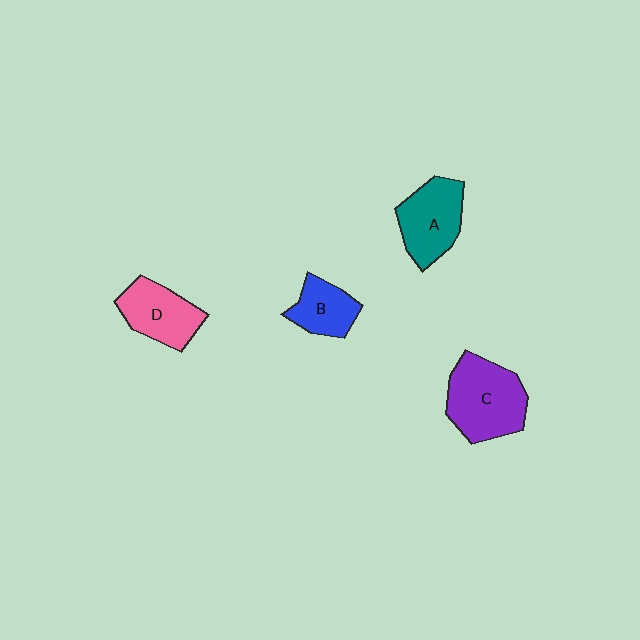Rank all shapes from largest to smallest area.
From largest to smallest: C (purple), A (teal), D (pink), B (blue).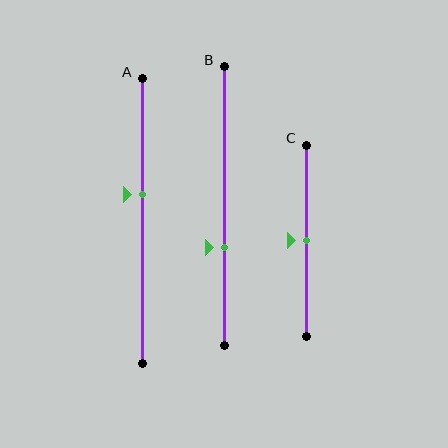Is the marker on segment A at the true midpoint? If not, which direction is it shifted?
No, the marker on segment A is shifted upward by about 9% of the segment length.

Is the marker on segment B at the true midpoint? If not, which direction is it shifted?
No, the marker on segment B is shifted downward by about 15% of the segment length.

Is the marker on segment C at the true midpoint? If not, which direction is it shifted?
Yes, the marker on segment C is at the true midpoint.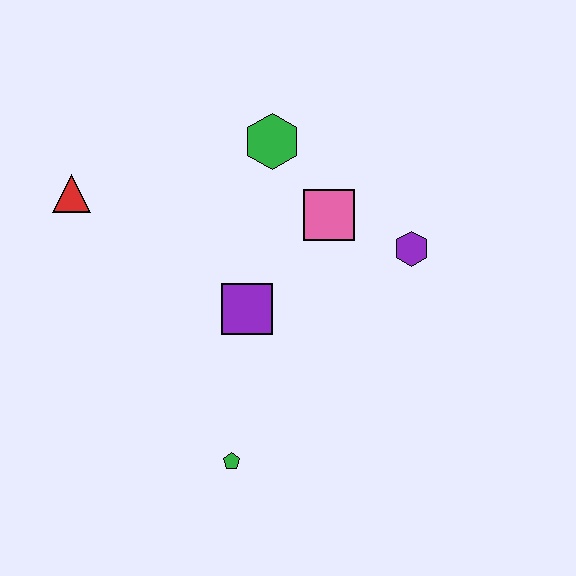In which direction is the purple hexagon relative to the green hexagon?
The purple hexagon is to the right of the green hexagon.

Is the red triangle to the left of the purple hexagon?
Yes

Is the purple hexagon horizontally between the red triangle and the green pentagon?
No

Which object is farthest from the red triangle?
The purple hexagon is farthest from the red triangle.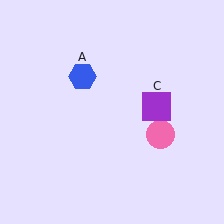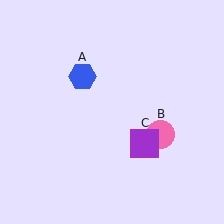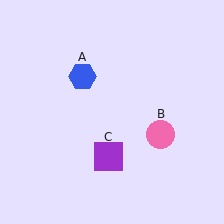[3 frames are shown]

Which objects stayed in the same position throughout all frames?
Blue hexagon (object A) and pink circle (object B) remained stationary.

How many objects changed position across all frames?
1 object changed position: purple square (object C).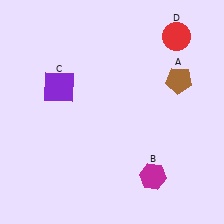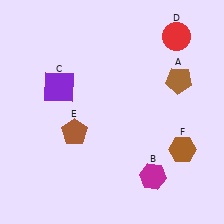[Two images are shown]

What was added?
A brown pentagon (E), a brown hexagon (F) were added in Image 2.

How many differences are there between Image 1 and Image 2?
There are 2 differences between the two images.